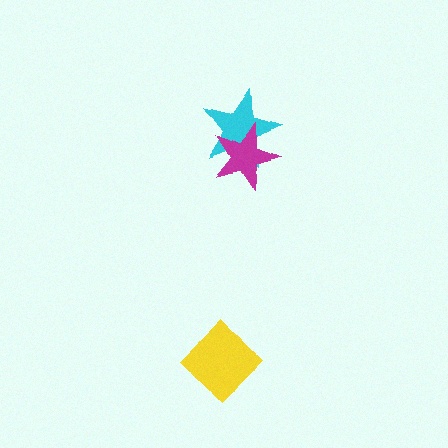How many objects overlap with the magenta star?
1 object overlaps with the magenta star.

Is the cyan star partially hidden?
Yes, it is partially covered by another shape.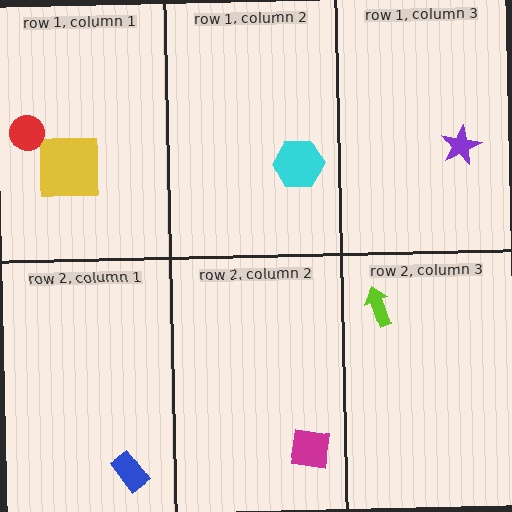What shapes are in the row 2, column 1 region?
The blue rectangle.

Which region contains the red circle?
The row 1, column 1 region.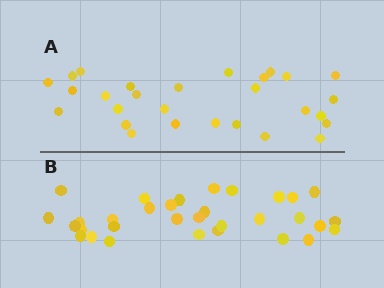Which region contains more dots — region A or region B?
Region B (the bottom region) has more dots.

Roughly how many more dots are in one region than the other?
Region B has about 4 more dots than region A.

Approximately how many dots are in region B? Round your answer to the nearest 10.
About 30 dots. (The exact count is 32, which rounds to 30.)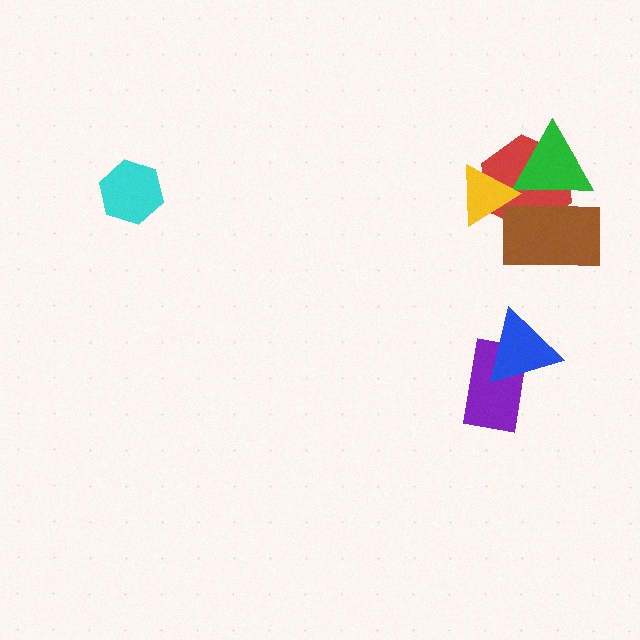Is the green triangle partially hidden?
Yes, it is partially covered by another shape.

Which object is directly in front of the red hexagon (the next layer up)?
The green triangle is directly in front of the red hexagon.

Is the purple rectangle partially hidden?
Yes, it is partially covered by another shape.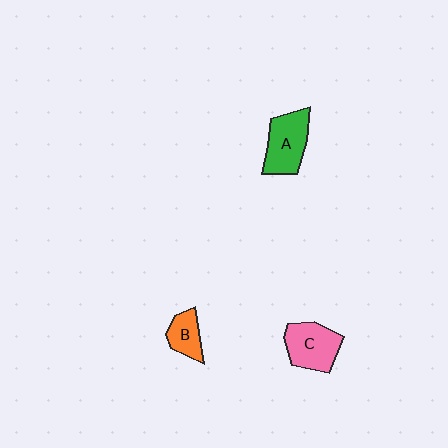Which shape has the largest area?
Shape A (green).